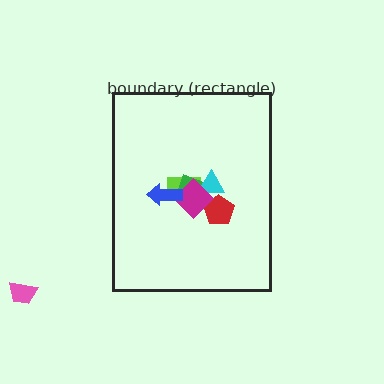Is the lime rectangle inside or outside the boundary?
Inside.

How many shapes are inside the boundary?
6 inside, 1 outside.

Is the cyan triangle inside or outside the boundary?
Inside.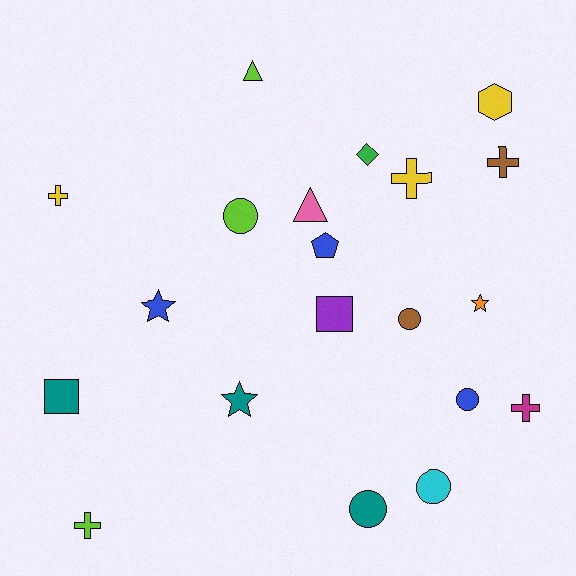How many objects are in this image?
There are 20 objects.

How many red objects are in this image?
There are no red objects.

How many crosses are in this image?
There are 5 crosses.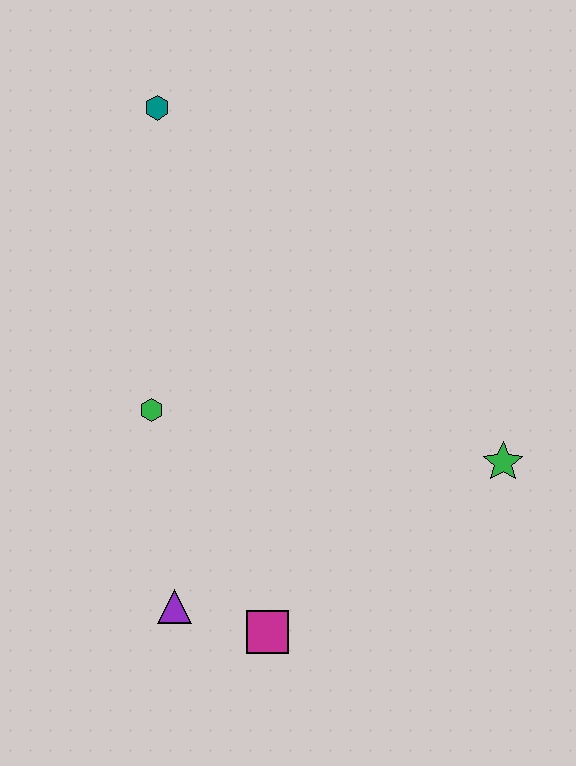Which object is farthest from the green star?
The teal hexagon is farthest from the green star.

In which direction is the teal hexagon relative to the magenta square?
The teal hexagon is above the magenta square.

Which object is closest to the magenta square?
The purple triangle is closest to the magenta square.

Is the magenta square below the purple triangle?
Yes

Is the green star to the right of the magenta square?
Yes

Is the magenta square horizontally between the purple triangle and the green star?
Yes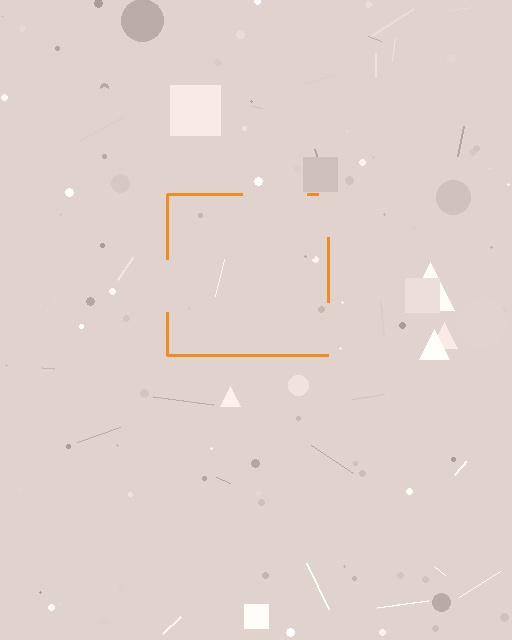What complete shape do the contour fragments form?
The contour fragments form a square.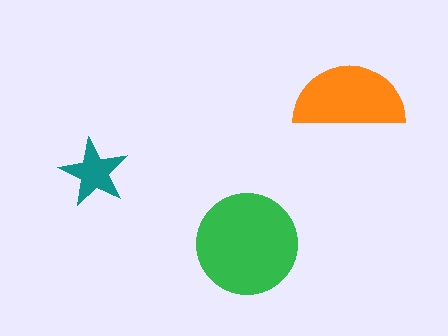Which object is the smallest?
The teal star.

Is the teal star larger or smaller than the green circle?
Smaller.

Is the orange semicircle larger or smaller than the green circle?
Smaller.